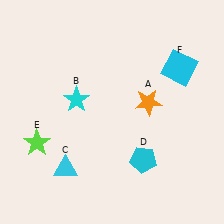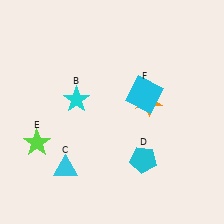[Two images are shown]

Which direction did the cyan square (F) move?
The cyan square (F) moved left.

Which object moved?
The cyan square (F) moved left.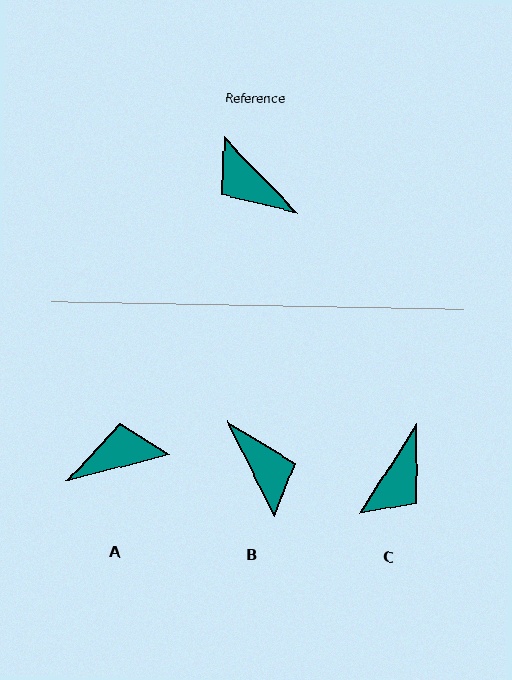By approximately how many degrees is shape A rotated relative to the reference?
Approximately 120 degrees clockwise.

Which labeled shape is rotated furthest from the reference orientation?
B, about 162 degrees away.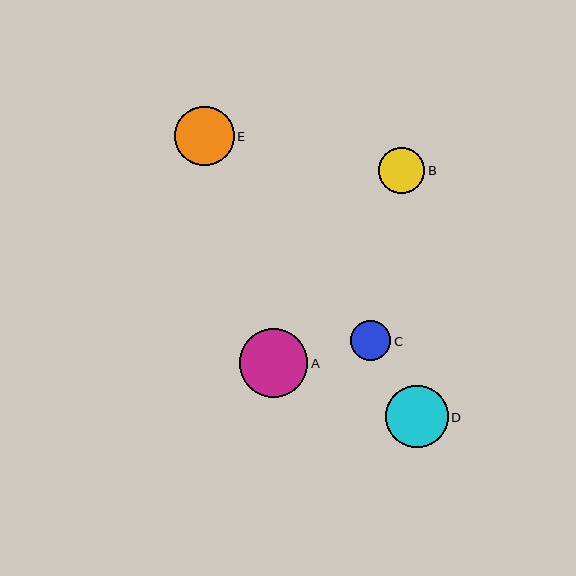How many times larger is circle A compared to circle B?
Circle A is approximately 1.5 times the size of circle B.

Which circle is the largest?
Circle A is the largest with a size of approximately 69 pixels.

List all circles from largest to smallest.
From largest to smallest: A, D, E, B, C.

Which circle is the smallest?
Circle C is the smallest with a size of approximately 40 pixels.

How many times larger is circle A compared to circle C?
Circle A is approximately 1.7 times the size of circle C.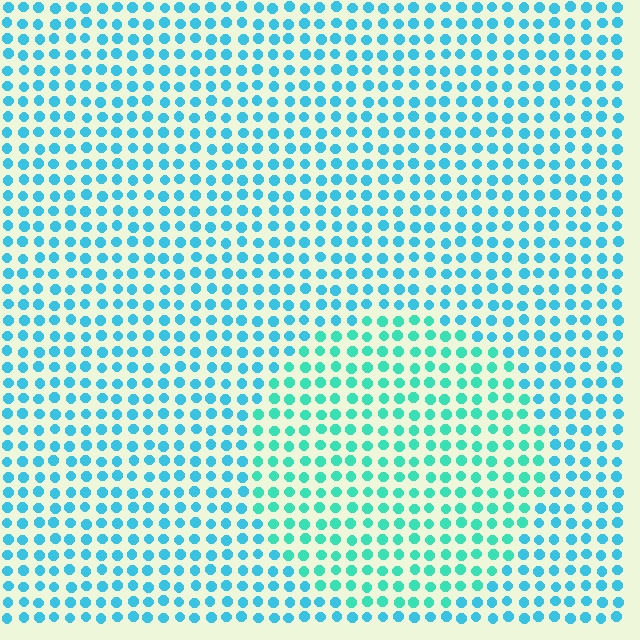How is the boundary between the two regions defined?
The boundary is defined purely by a slight shift in hue (about 27 degrees). Spacing, size, and orientation are identical on both sides.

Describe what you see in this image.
The image is filled with small cyan elements in a uniform arrangement. A circle-shaped region is visible where the elements are tinted to a slightly different hue, forming a subtle color boundary.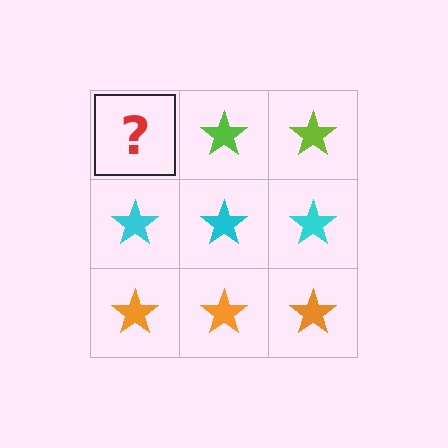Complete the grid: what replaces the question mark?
The question mark should be replaced with a lime star.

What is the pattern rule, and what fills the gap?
The rule is that each row has a consistent color. The gap should be filled with a lime star.